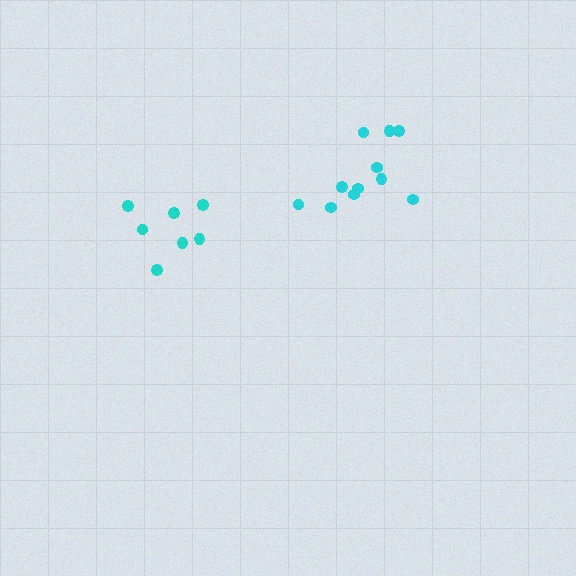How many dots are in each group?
Group 1: 11 dots, Group 2: 7 dots (18 total).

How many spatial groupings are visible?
There are 2 spatial groupings.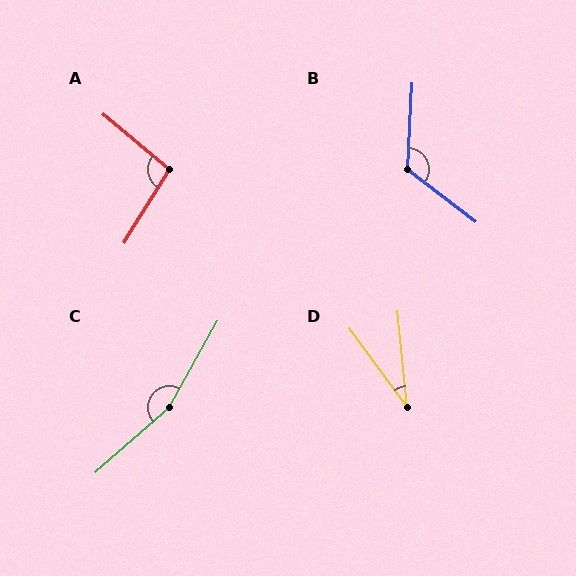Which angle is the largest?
C, at approximately 160 degrees.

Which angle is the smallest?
D, at approximately 31 degrees.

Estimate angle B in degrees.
Approximately 124 degrees.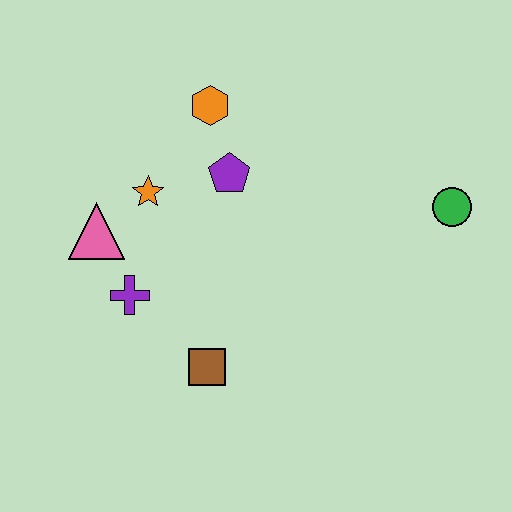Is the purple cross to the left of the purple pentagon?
Yes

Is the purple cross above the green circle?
No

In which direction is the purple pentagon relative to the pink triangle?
The purple pentagon is to the right of the pink triangle.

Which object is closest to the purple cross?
The pink triangle is closest to the purple cross.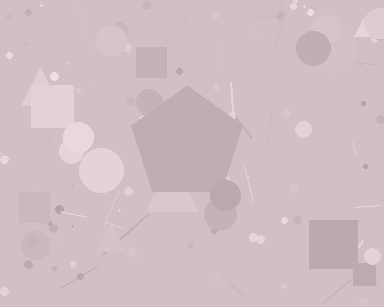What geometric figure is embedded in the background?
A pentagon is embedded in the background.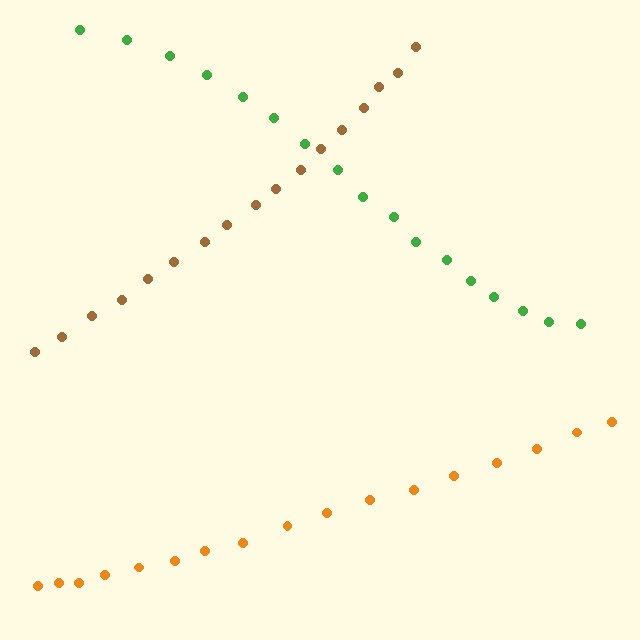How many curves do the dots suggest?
There are 3 distinct paths.